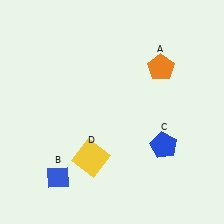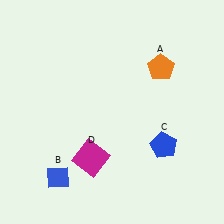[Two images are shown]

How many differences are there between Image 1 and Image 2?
There is 1 difference between the two images.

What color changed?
The square (D) changed from yellow in Image 1 to magenta in Image 2.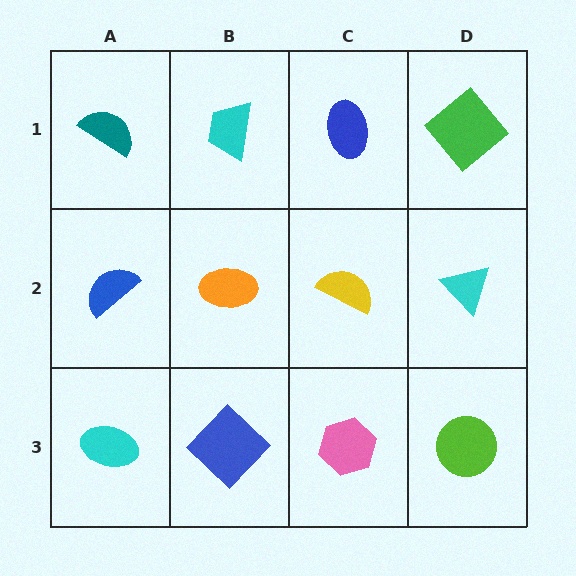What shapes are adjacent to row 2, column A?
A teal semicircle (row 1, column A), a cyan ellipse (row 3, column A), an orange ellipse (row 2, column B).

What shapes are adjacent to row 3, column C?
A yellow semicircle (row 2, column C), a blue diamond (row 3, column B), a lime circle (row 3, column D).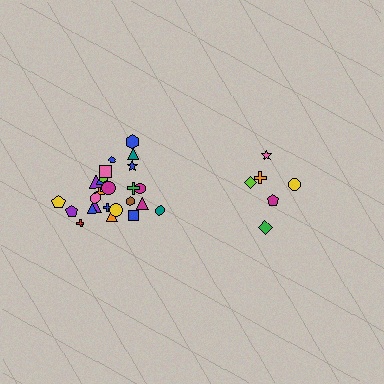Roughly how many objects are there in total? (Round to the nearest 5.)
Roughly 30 objects in total.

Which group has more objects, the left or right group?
The left group.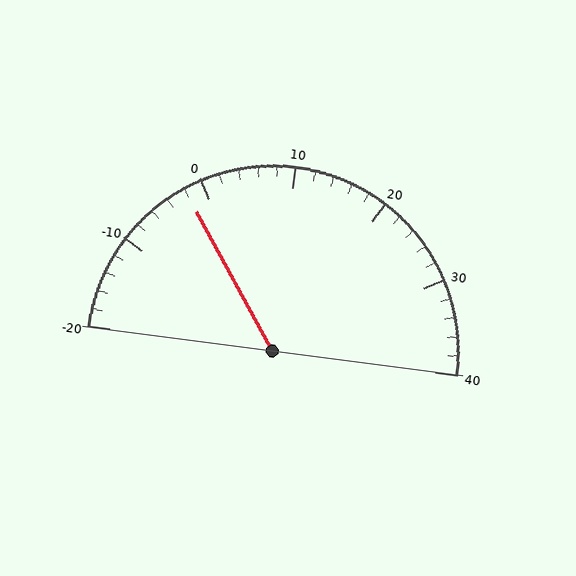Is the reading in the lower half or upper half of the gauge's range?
The reading is in the lower half of the range (-20 to 40).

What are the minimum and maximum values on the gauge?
The gauge ranges from -20 to 40.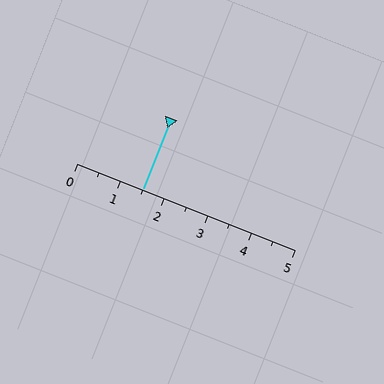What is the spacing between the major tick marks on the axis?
The major ticks are spaced 1 apart.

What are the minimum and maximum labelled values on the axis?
The axis runs from 0 to 5.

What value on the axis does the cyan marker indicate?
The marker indicates approximately 1.5.